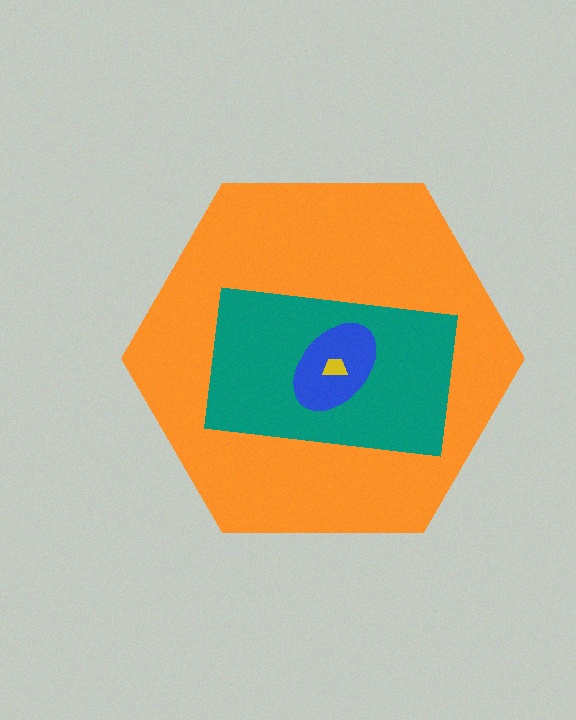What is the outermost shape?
The orange hexagon.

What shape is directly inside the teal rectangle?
The blue ellipse.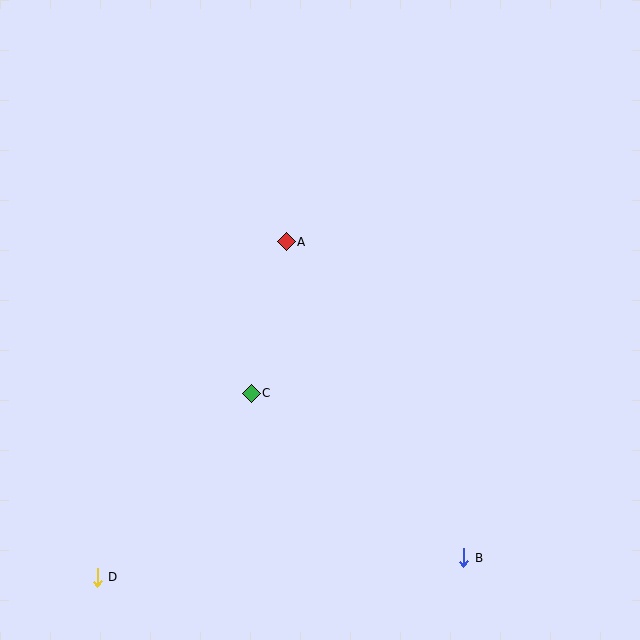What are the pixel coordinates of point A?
Point A is at (286, 242).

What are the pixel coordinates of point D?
Point D is at (97, 577).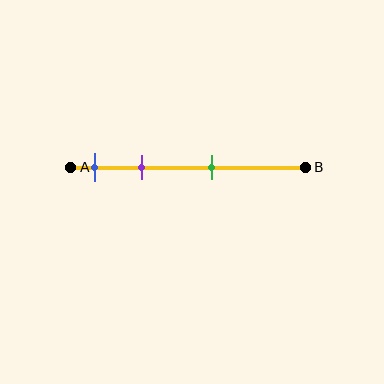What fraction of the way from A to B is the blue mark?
The blue mark is approximately 10% (0.1) of the way from A to B.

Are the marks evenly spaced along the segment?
No, the marks are not evenly spaced.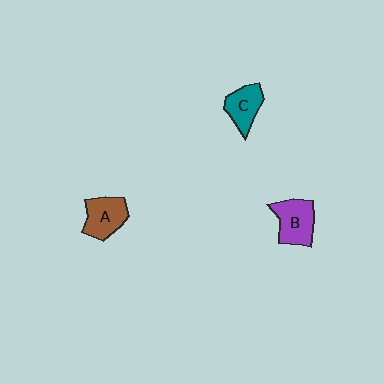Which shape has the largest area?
Shape B (purple).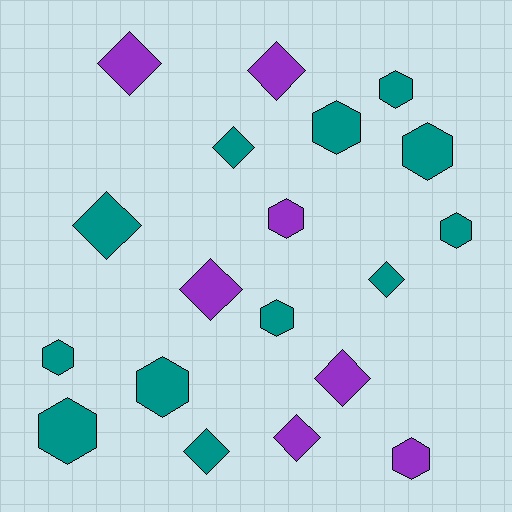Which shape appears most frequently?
Hexagon, with 10 objects.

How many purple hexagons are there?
There are 2 purple hexagons.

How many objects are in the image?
There are 19 objects.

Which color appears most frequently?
Teal, with 12 objects.